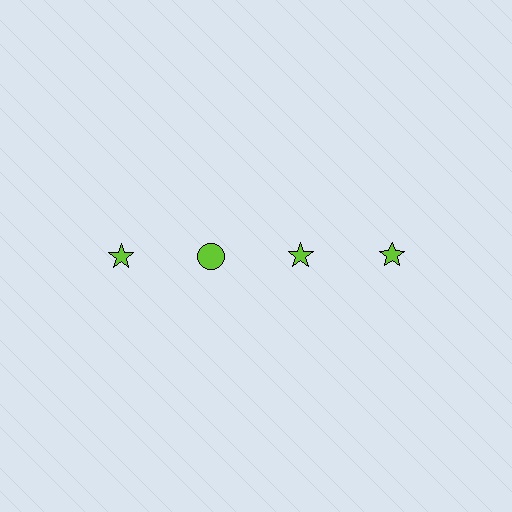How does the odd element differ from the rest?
It has a different shape: circle instead of star.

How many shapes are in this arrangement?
There are 4 shapes arranged in a grid pattern.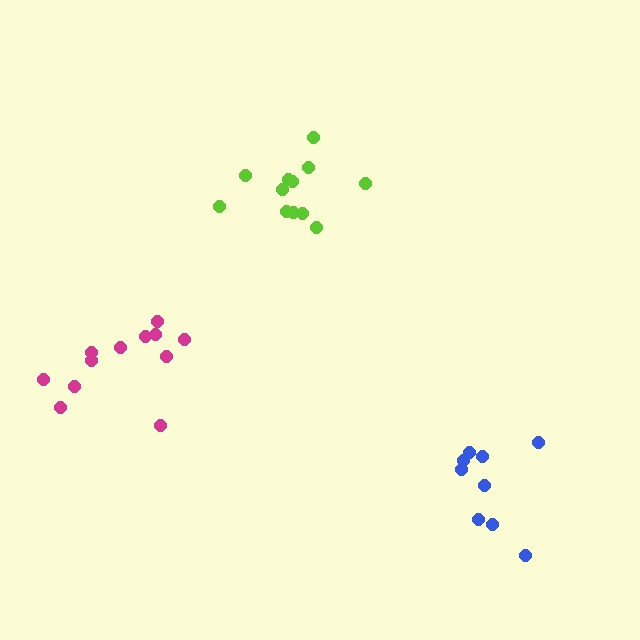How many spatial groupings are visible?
There are 3 spatial groupings.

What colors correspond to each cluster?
The clusters are colored: lime, blue, magenta.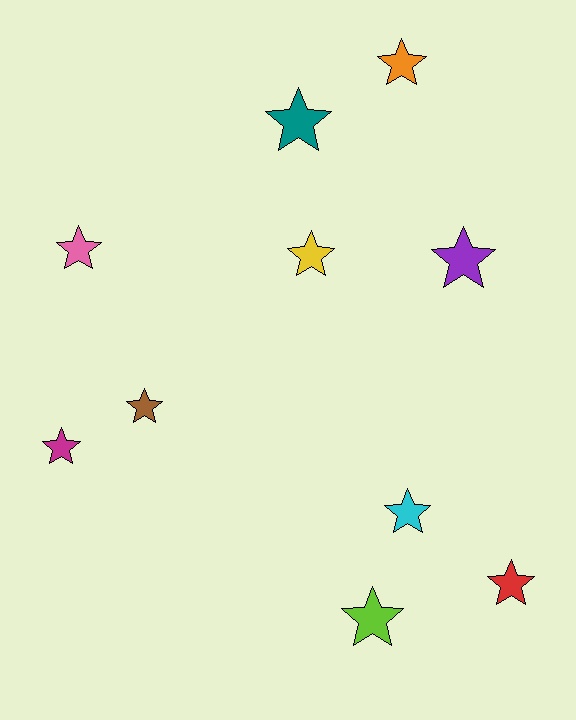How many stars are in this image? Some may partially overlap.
There are 10 stars.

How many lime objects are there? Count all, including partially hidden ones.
There is 1 lime object.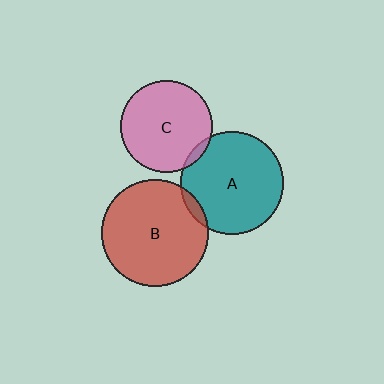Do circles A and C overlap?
Yes.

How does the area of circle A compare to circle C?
Approximately 1.3 times.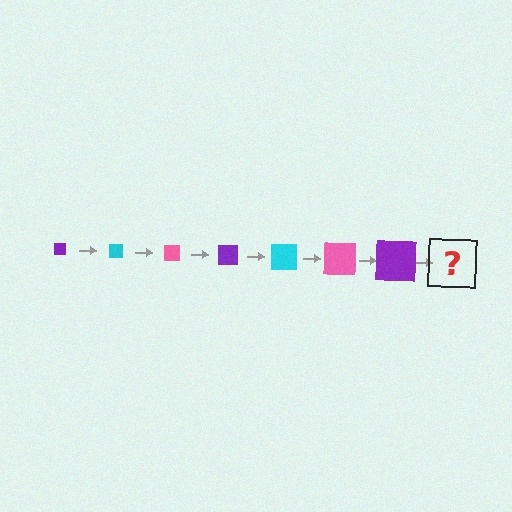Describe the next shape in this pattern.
It should be a cyan square, larger than the previous one.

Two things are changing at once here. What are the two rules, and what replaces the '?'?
The two rules are that the square grows larger each step and the color cycles through purple, cyan, and pink. The '?' should be a cyan square, larger than the previous one.